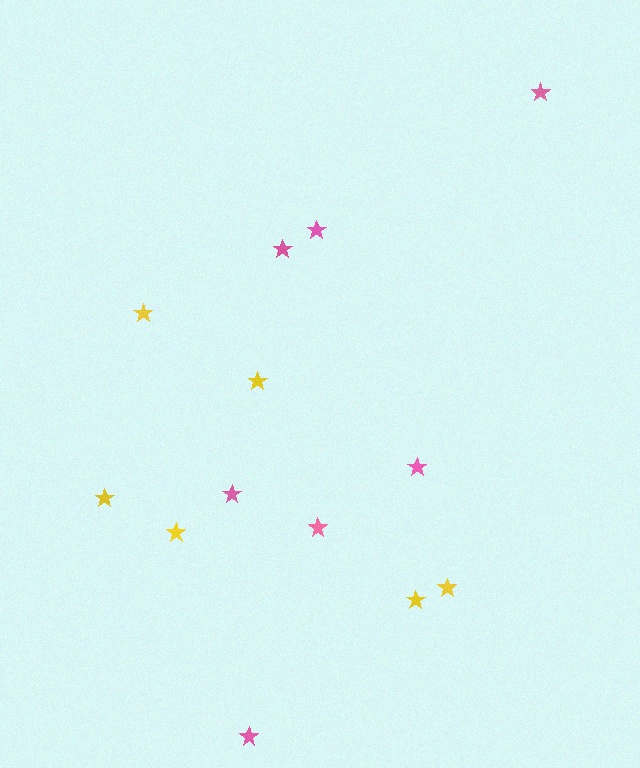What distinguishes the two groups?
There are 2 groups: one group of yellow stars (6) and one group of pink stars (7).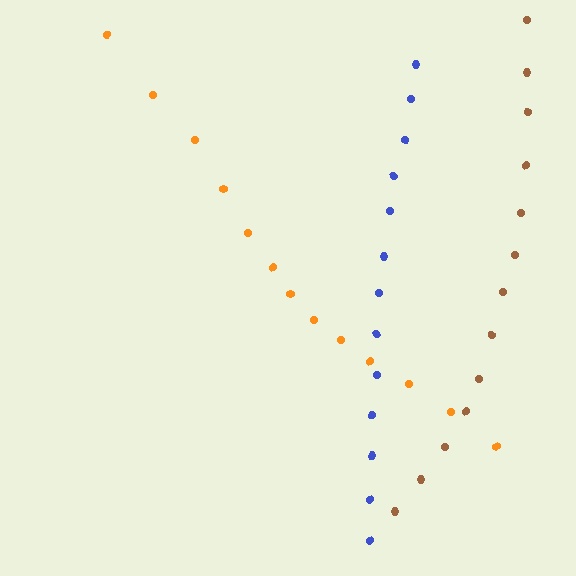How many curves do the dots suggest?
There are 3 distinct paths.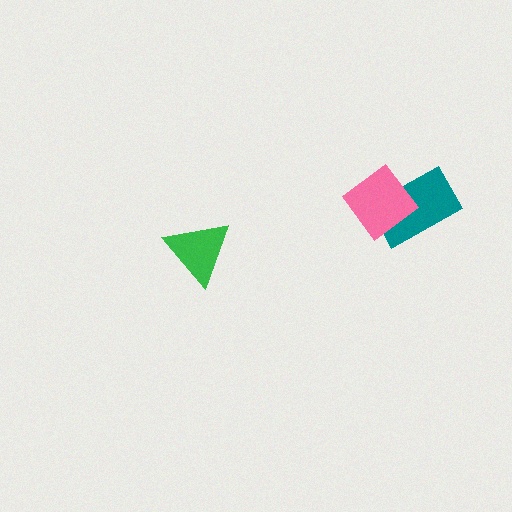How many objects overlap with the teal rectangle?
1 object overlaps with the teal rectangle.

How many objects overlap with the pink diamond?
1 object overlaps with the pink diamond.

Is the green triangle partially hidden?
No, no other shape covers it.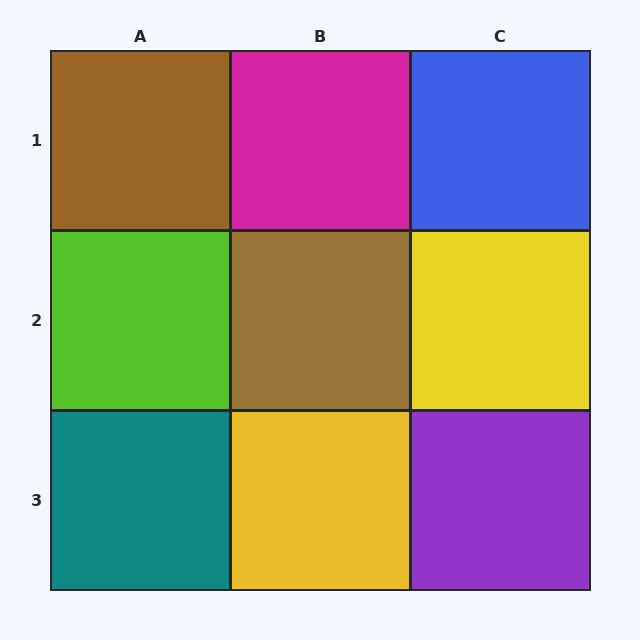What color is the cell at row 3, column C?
Purple.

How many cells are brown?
2 cells are brown.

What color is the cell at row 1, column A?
Brown.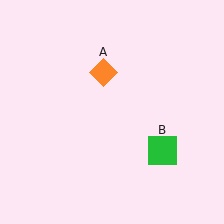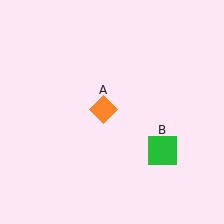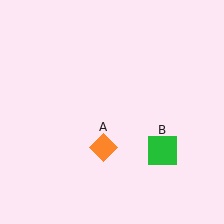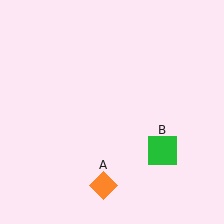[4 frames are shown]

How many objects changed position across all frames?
1 object changed position: orange diamond (object A).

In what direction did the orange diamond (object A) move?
The orange diamond (object A) moved down.